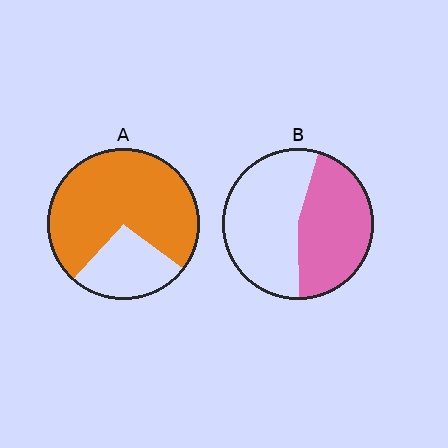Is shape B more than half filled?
No.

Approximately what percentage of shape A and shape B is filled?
A is approximately 75% and B is approximately 45%.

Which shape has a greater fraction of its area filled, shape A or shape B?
Shape A.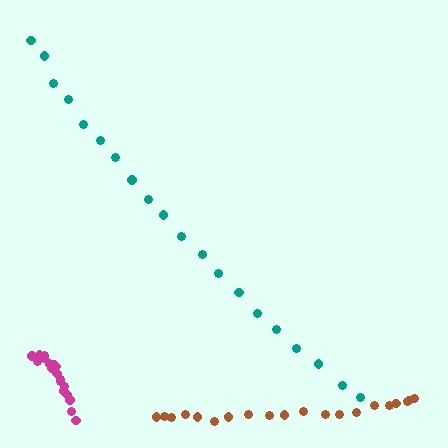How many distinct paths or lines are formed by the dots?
There are 3 distinct paths.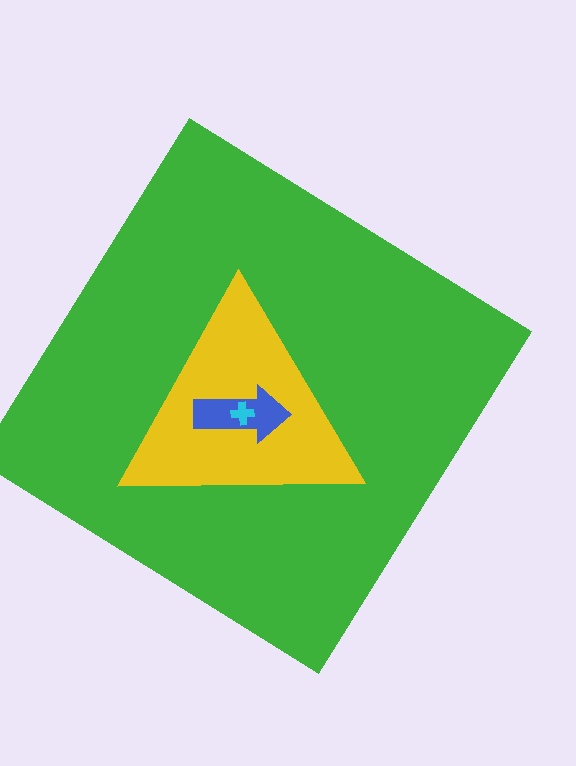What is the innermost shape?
The cyan cross.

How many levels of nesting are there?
4.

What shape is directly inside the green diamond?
The yellow triangle.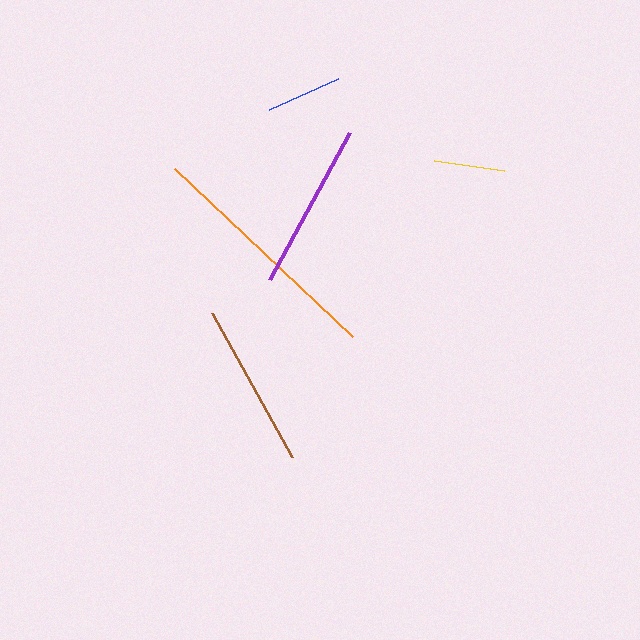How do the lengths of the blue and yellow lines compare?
The blue and yellow lines are approximately the same length.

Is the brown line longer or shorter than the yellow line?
The brown line is longer than the yellow line.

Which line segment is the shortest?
The yellow line is the shortest at approximately 70 pixels.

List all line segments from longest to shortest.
From longest to shortest: orange, purple, brown, blue, yellow.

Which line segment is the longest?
The orange line is the longest at approximately 245 pixels.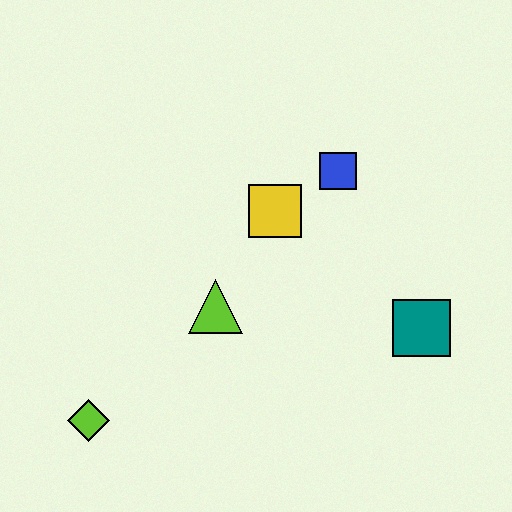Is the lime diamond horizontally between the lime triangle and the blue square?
No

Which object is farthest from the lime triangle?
The teal square is farthest from the lime triangle.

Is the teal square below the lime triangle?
Yes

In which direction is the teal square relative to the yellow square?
The teal square is to the right of the yellow square.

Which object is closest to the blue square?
The yellow square is closest to the blue square.